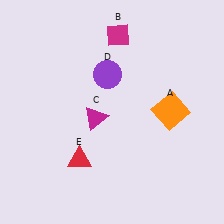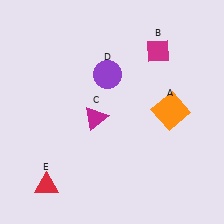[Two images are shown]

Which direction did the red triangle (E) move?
The red triangle (E) moved left.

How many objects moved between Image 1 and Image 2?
2 objects moved between the two images.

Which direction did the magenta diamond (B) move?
The magenta diamond (B) moved right.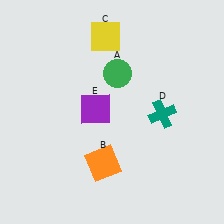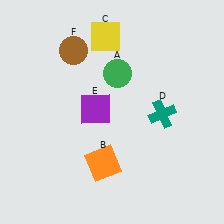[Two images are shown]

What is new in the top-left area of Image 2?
A brown circle (F) was added in the top-left area of Image 2.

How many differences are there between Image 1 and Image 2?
There is 1 difference between the two images.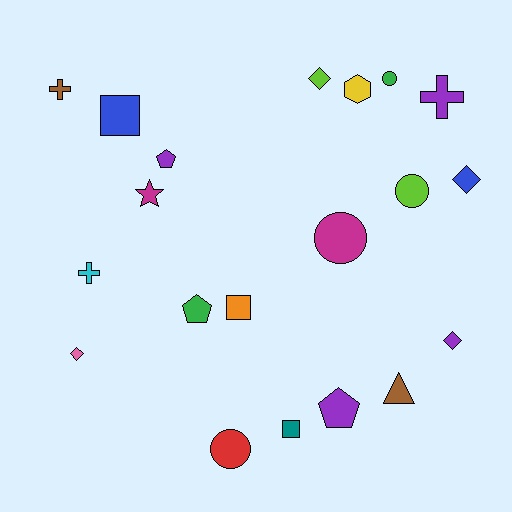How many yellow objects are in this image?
There is 1 yellow object.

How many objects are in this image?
There are 20 objects.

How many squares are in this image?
There are 3 squares.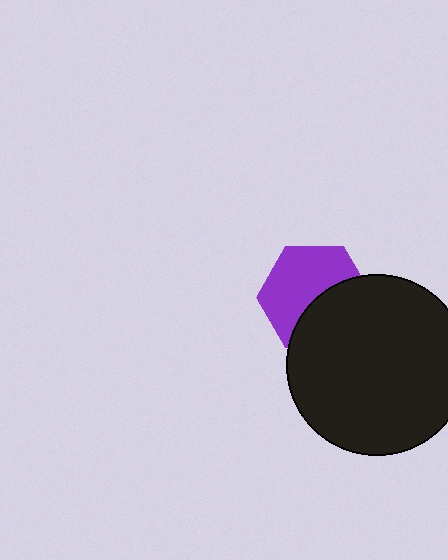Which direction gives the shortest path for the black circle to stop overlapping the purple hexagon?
Moving toward the lower-right gives the shortest separation.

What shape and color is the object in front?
The object in front is a black circle.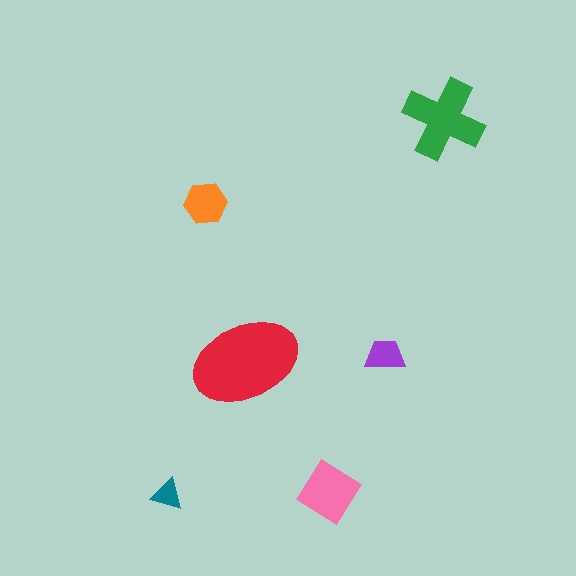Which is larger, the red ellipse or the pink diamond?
The red ellipse.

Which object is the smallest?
The teal triangle.